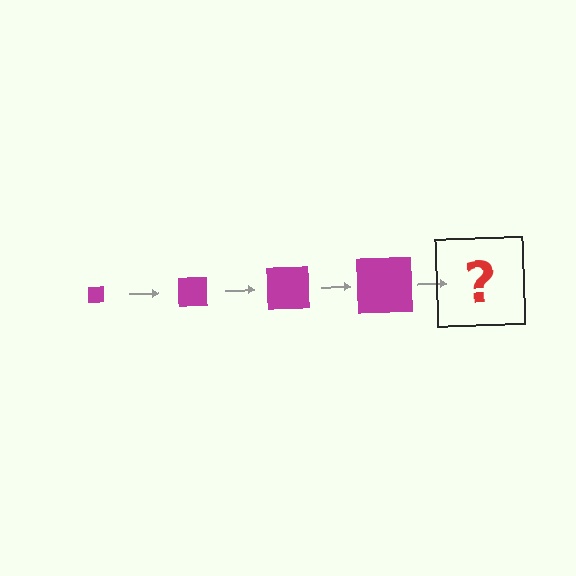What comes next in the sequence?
The next element should be a magenta square, larger than the previous one.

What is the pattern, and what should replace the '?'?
The pattern is that the square gets progressively larger each step. The '?' should be a magenta square, larger than the previous one.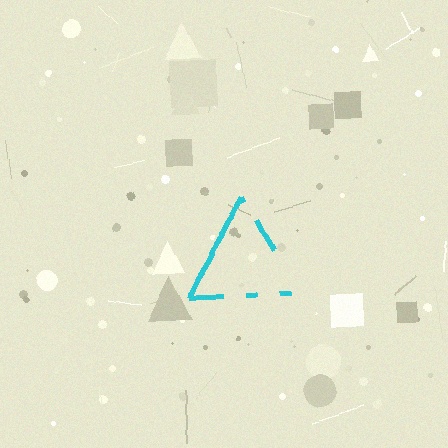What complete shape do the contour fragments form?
The contour fragments form a triangle.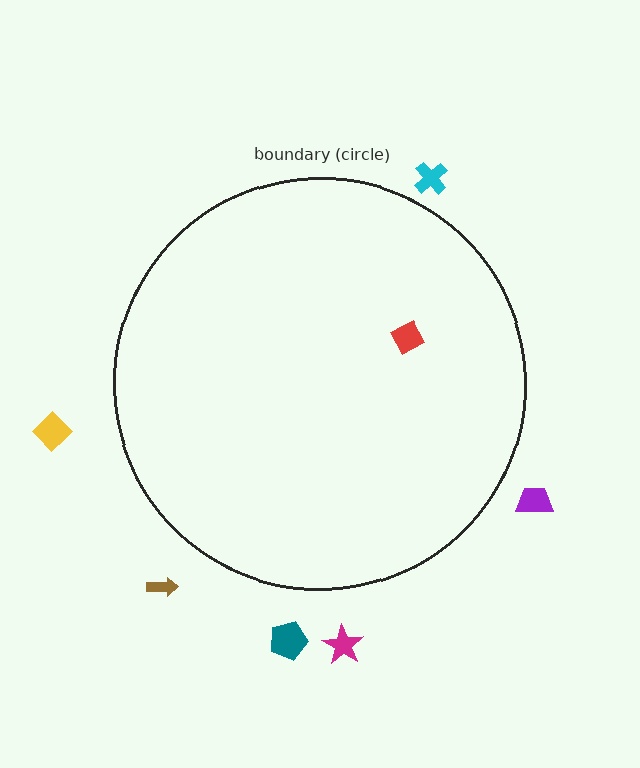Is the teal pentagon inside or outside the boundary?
Outside.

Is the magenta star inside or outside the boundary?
Outside.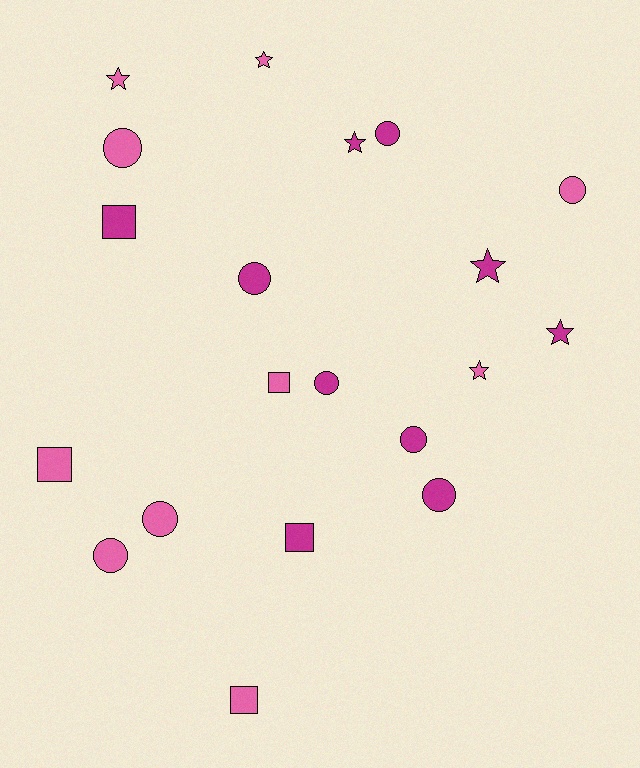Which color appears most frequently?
Pink, with 10 objects.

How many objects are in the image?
There are 20 objects.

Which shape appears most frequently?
Circle, with 9 objects.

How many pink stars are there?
There are 3 pink stars.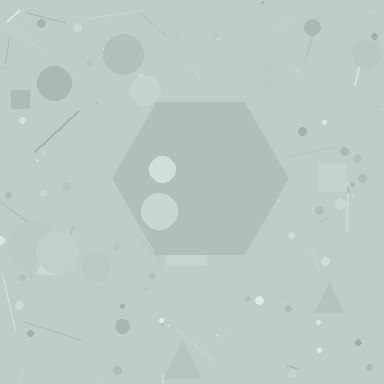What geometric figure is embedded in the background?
A hexagon is embedded in the background.